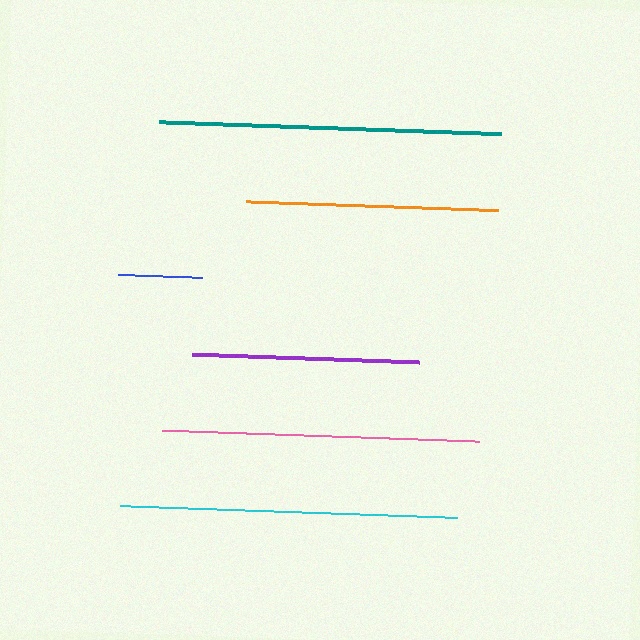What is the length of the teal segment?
The teal segment is approximately 342 pixels long.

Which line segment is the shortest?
The blue line is the shortest at approximately 84 pixels.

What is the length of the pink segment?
The pink segment is approximately 317 pixels long.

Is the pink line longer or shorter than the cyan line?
The cyan line is longer than the pink line.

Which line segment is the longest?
The teal line is the longest at approximately 342 pixels.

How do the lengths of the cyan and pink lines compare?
The cyan and pink lines are approximately the same length.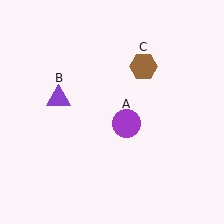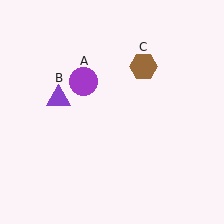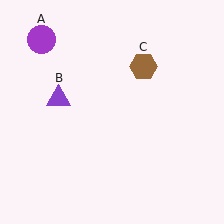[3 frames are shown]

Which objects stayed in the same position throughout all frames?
Purple triangle (object B) and brown hexagon (object C) remained stationary.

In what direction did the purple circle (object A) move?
The purple circle (object A) moved up and to the left.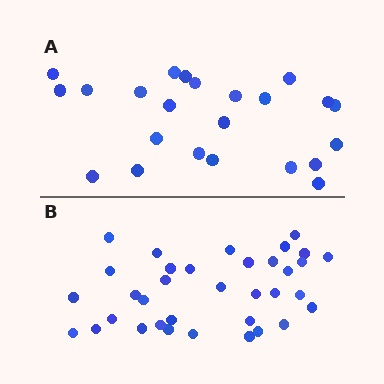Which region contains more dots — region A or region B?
Region B (the bottom region) has more dots.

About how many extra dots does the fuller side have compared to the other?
Region B has roughly 12 or so more dots than region A.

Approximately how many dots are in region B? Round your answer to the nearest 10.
About 40 dots. (The exact count is 35, which rounds to 40.)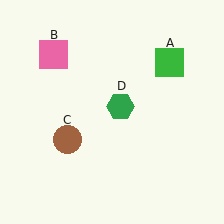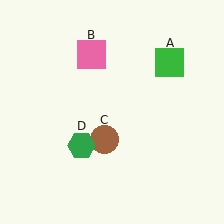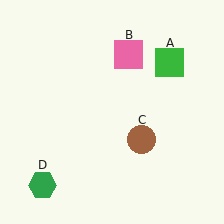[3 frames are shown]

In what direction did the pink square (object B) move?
The pink square (object B) moved right.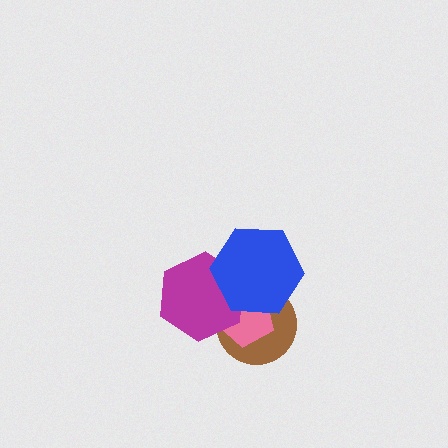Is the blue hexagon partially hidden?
No, no other shape covers it.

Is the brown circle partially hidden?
Yes, it is partially covered by another shape.